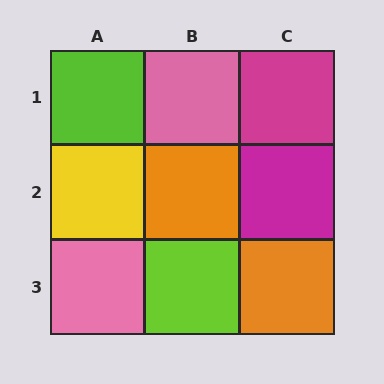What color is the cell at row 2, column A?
Yellow.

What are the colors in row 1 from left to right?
Lime, pink, magenta.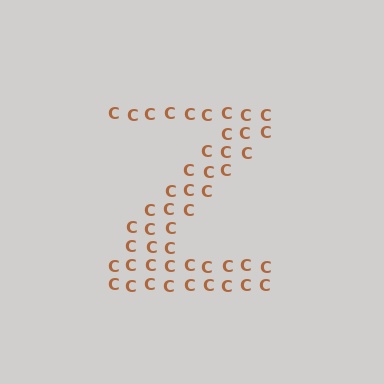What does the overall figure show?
The overall figure shows the letter Z.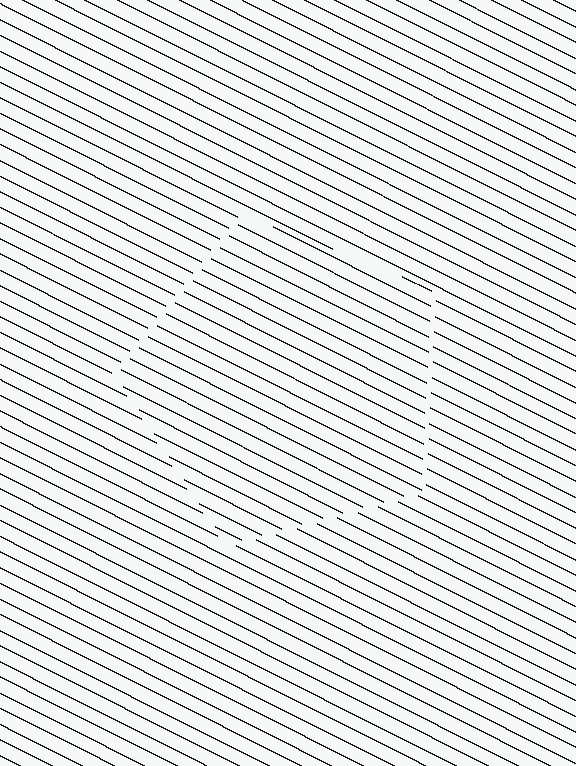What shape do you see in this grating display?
An illusory pentagon. The interior of the shape contains the same grating, shifted by half a period — the contour is defined by the phase discontinuity where line-ends from the inner and outer gratings abut.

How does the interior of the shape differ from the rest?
The interior of the shape contains the same grating, shifted by half a period — the contour is defined by the phase discontinuity where line-ends from the inner and outer gratings abut.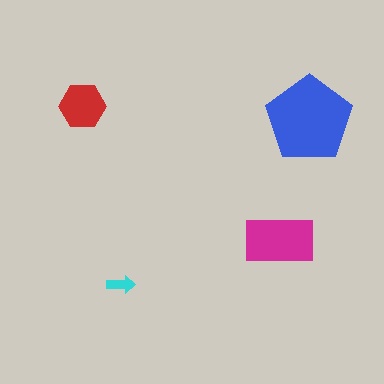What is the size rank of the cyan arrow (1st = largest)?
4th.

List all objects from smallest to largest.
The cyan arrow, the red hexagon, the magenta rectangle, the blue pentagon.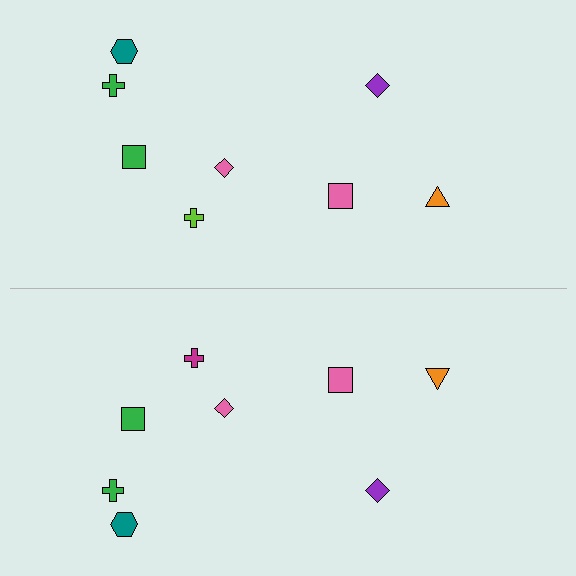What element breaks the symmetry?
The magenta cross on the bottom side breaks the symmetry — its mirror counterpart is lime.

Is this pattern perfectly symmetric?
No, the pattern is not perfectly symmetric. The magenta cross on the bottom side breaks the symmetry — its mirror counterpart is lime.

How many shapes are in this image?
There are 16 shapes in this image.